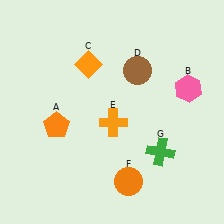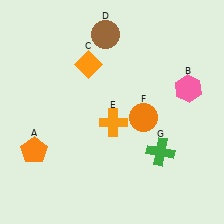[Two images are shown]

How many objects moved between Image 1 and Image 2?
3 objects moved between the two images.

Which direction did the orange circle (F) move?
The orange circle (F) moved up.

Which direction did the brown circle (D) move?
The brown circle (D) moved up.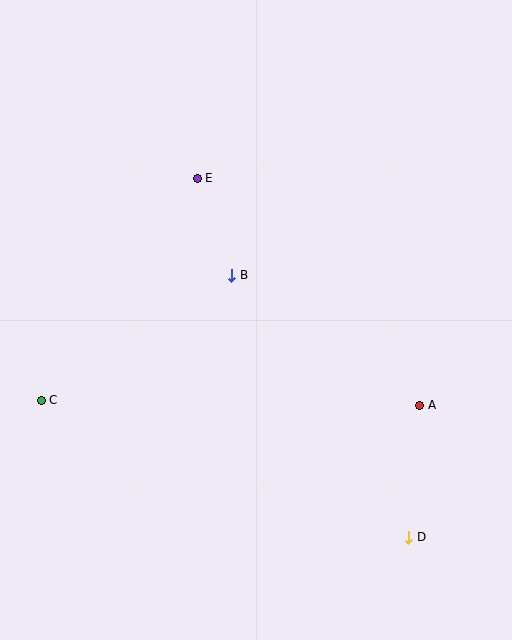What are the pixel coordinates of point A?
Point A is at (420, 405).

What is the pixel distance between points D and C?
The distance between D and C is 393 pixels.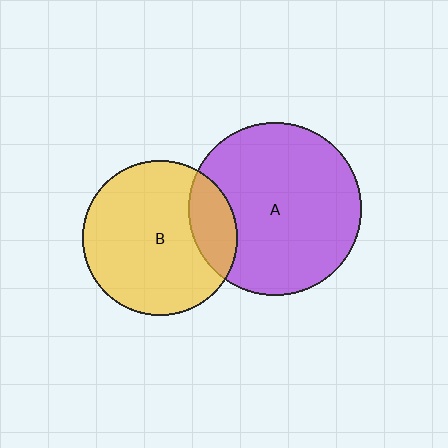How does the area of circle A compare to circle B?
Approximately 1.2 times.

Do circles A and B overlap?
Yes.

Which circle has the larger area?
Circle A (purple).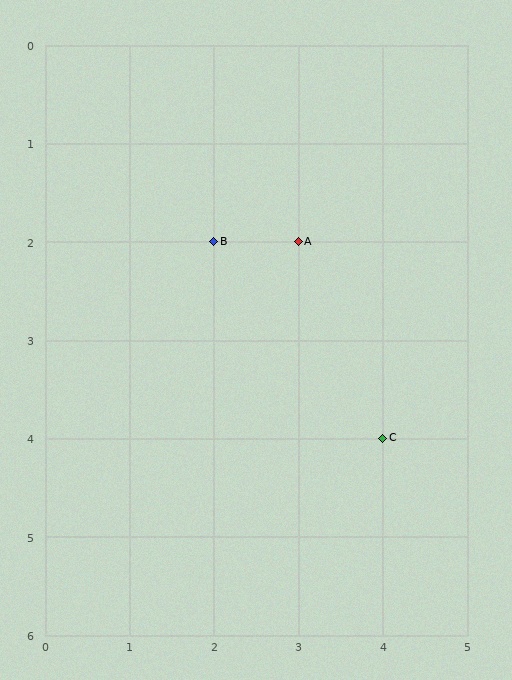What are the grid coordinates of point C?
Point C is at grid coordinates (4, 4).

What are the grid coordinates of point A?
Point A is at grid coordinates (3, 2).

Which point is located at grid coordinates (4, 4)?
Point C is at (4, 4).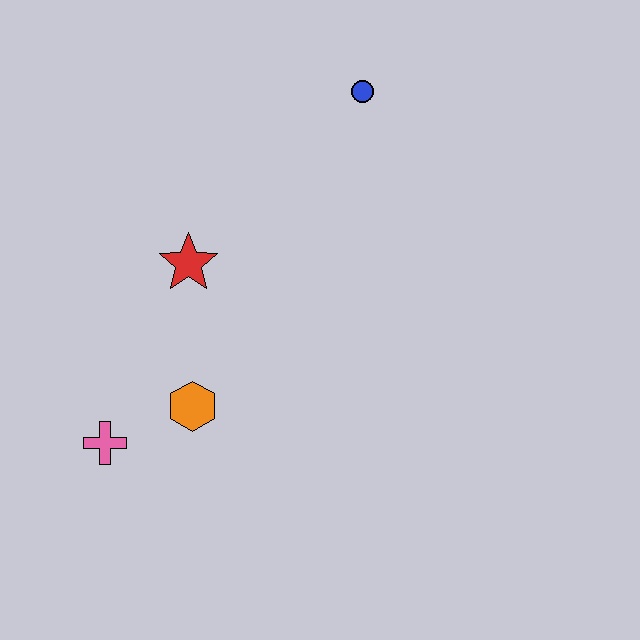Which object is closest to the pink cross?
The orange hexagon is closest to the pink cross.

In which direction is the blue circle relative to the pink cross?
The blue circle is above the pink cross.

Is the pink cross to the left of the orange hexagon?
Yes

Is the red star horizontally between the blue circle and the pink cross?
Yes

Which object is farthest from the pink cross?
The blue circle is farthest from the pink cross.